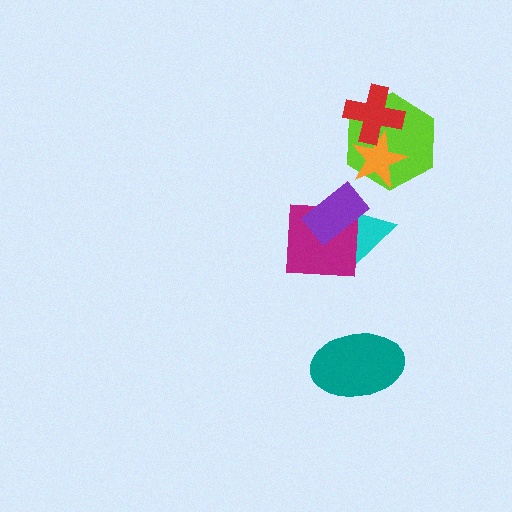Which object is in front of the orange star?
The red cross is in front of the orange star.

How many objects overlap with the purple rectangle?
2 objects overlap with the purple rectangle.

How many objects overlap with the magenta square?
2 objects overlap with the magenta square.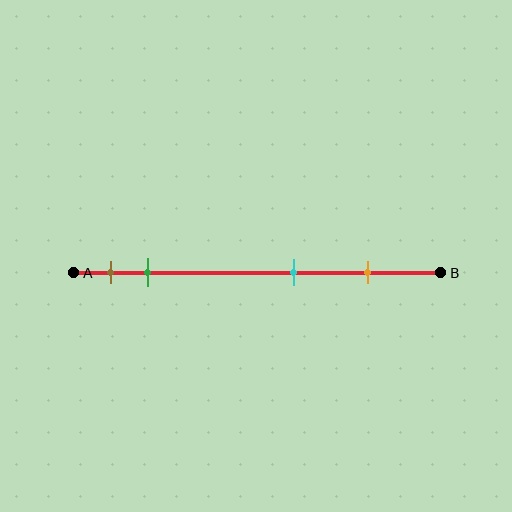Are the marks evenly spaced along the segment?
No, the marks are not evenly spaced.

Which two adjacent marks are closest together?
The brown and green marks are the closest adjacent pair.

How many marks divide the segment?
There are 4 marks dividing the segment.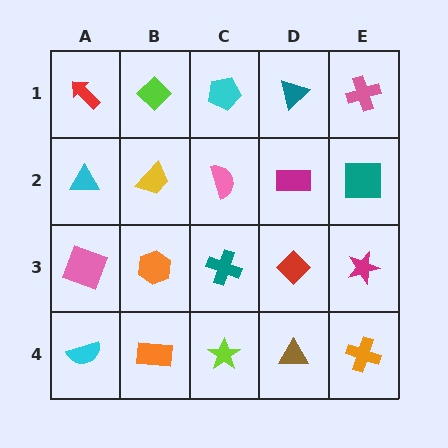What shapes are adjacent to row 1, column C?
A pink semicircle (row 2, column C), a lime diamond (row 1, column B), a teal triangle (row 1, column D).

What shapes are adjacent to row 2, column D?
A teal triangle (row 1, column D), a red diamond (row 3, column D), a pink semicircle (row 2, column C), a teal square (row 2, column E).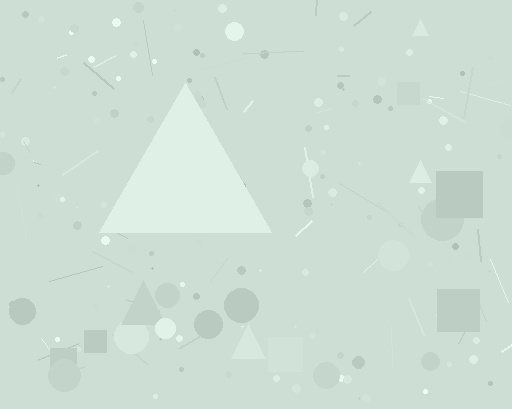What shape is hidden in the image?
A triangle is hidden in the image.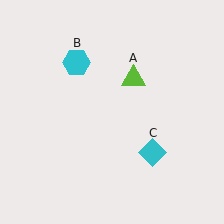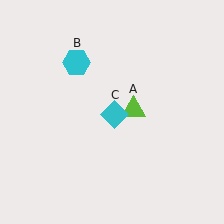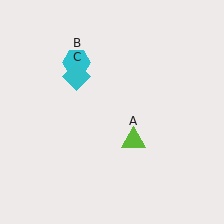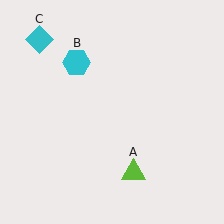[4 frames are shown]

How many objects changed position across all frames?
2 objects changed position: lime triangle (object A), cyan diamond (object C).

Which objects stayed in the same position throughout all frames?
Cyan hexagon (object B) remained stationary.